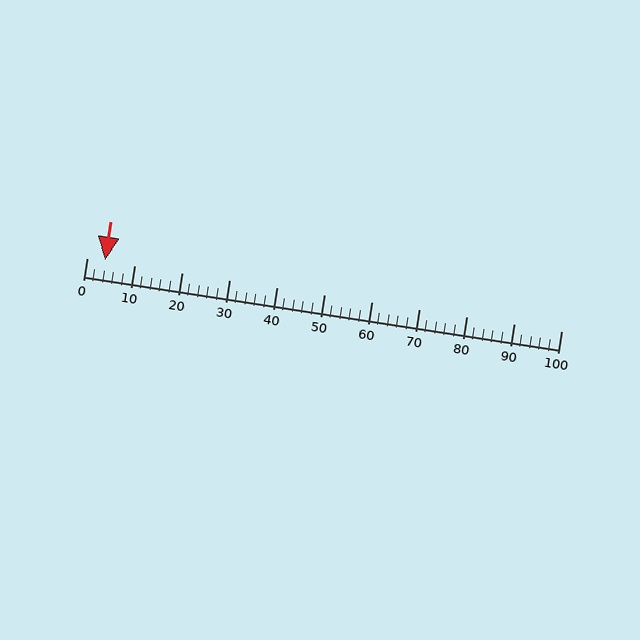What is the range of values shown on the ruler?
The ruler shows values from 0 to 100.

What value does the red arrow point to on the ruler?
The red arrow points to approximately 4.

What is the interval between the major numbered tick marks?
The major tick marks are spaced 10 units apart.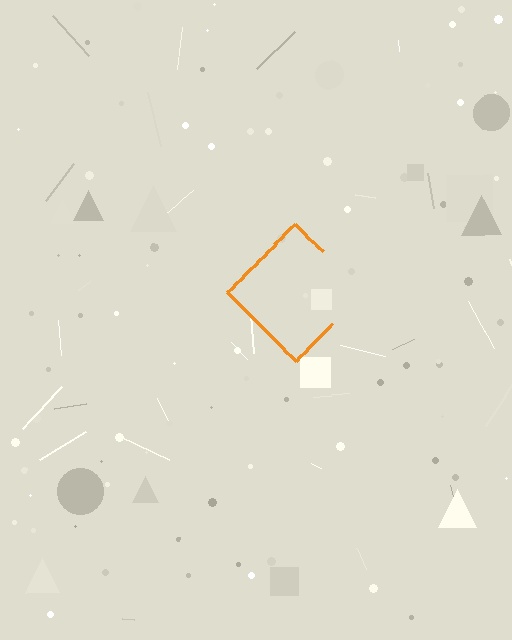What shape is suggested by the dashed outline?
The dashed outline suggests a diamond.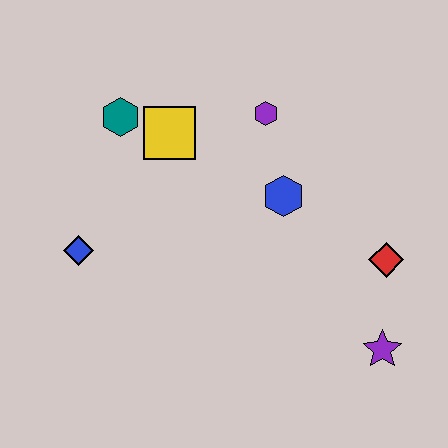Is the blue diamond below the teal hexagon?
Yes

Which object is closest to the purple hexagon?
The blue hexagon is closest to the purple hexagon.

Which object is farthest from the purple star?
The teal hexagon is farthest from the purple star.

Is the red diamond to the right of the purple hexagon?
Yes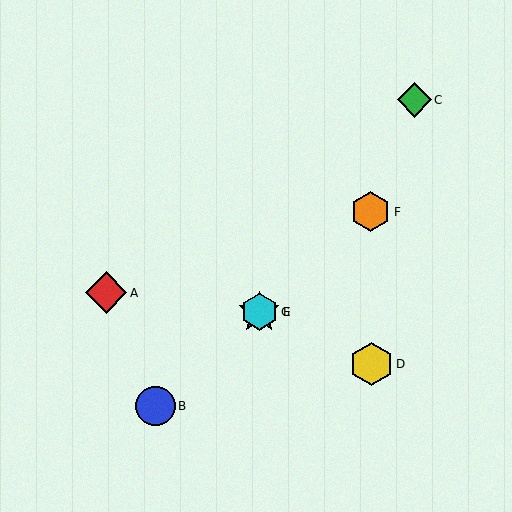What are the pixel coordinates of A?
Object A is at (106, 293).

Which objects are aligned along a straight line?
Objects B, E, F, G are aligned along a straight line.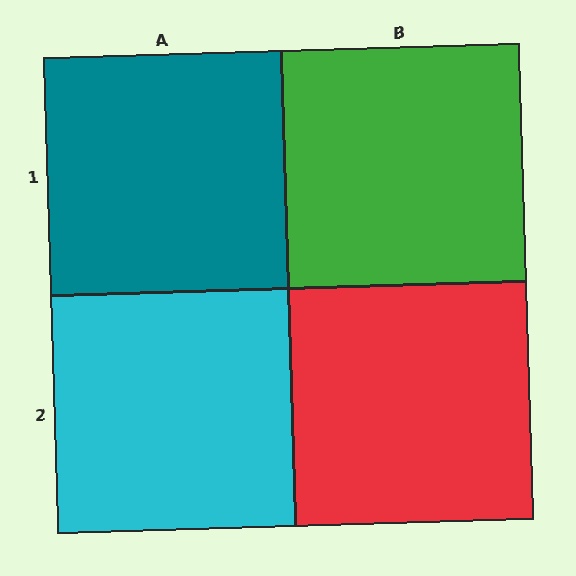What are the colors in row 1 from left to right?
Teal, green.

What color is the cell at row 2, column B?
Red.